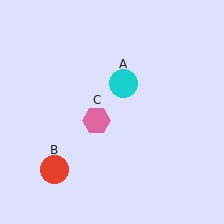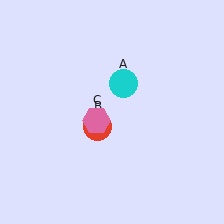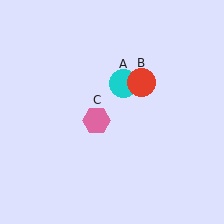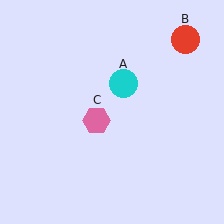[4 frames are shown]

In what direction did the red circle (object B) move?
The red circle (object B) moved up and to the right.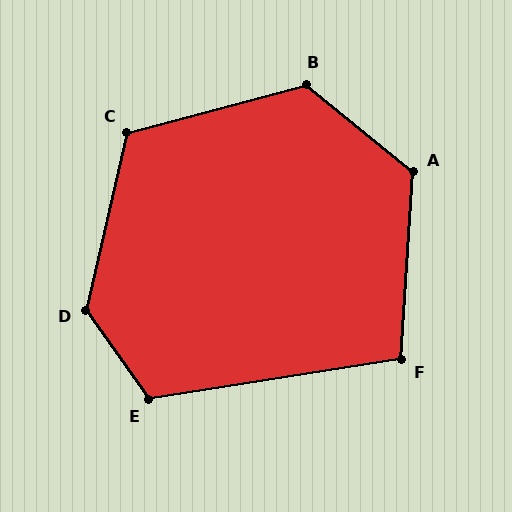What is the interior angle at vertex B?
Approximately 126 degrees (obtuse).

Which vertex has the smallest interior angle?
F, at approximately 102 degrees.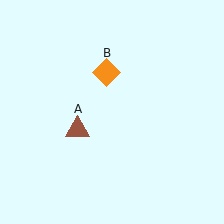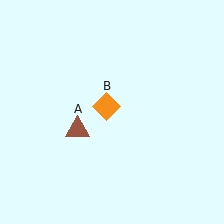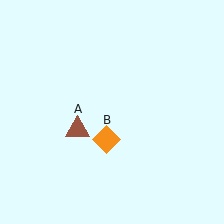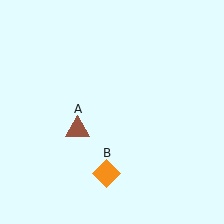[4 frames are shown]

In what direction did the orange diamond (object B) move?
The orange diamond (object B) moved down.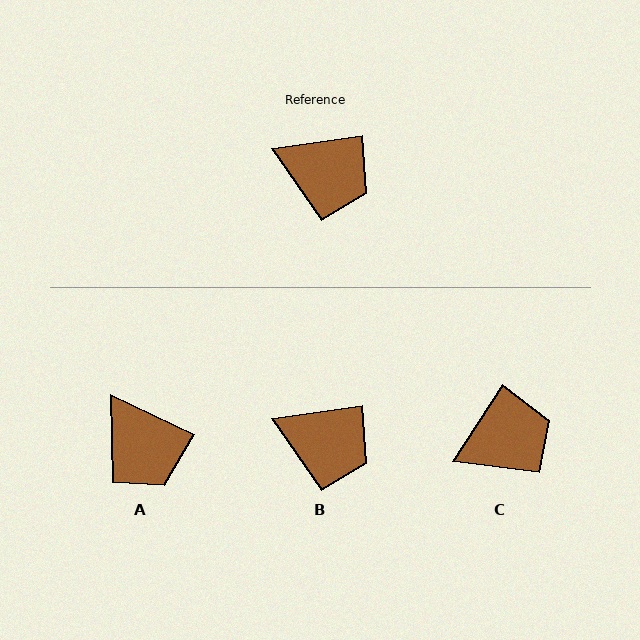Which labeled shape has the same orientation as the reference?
B.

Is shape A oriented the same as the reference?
No, it is off by about 34 degrees.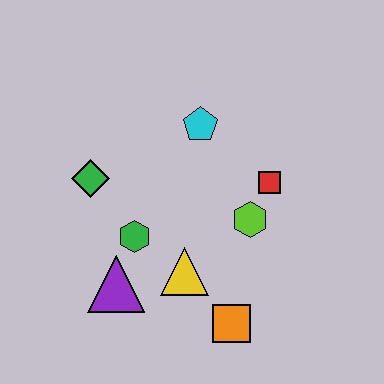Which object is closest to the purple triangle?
The green hexagon is closest to the purple triangle.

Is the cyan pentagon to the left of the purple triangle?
No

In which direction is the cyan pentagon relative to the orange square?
The cyan pentagon is above the orange square.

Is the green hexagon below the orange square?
No